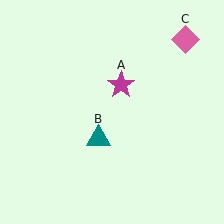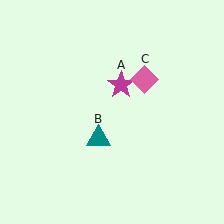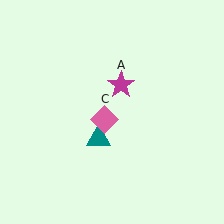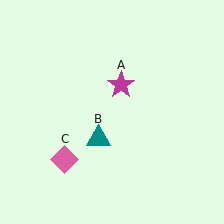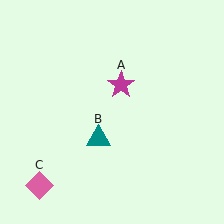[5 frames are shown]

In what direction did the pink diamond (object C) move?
The pink diamond (object C) moved down and to the left.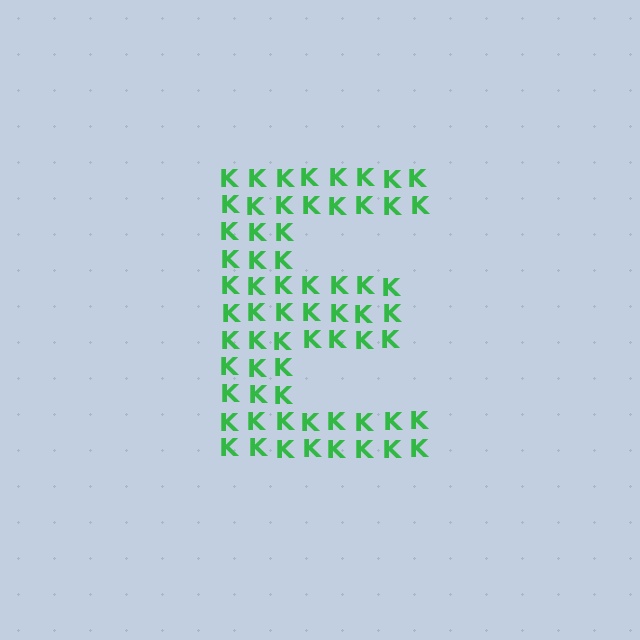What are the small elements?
The small elements are letter K's.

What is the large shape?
The large shape is the letter E.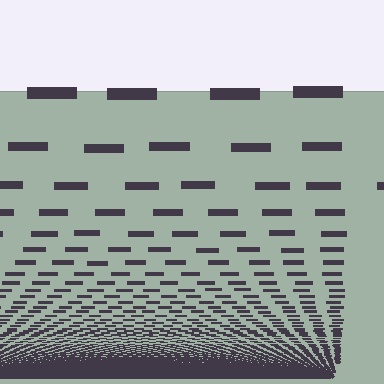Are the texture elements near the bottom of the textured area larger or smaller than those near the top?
Smaller. The gradient is inverted — elements near the bottom are smaller and denser.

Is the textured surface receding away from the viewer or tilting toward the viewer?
The surface appears to tilt toward the viewer. Texture elements get larger and sparser toward the top.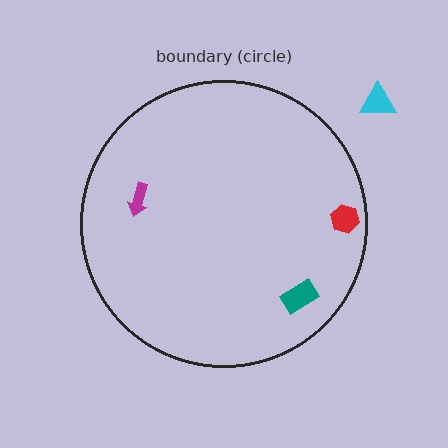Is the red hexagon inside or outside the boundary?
Inside.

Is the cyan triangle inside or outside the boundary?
Outside.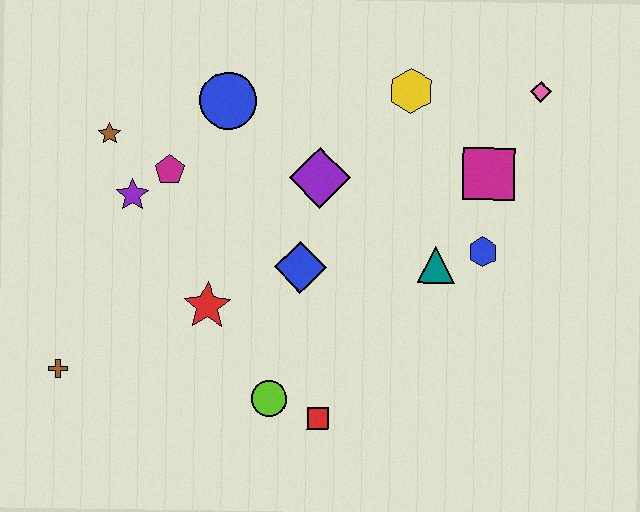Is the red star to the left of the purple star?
No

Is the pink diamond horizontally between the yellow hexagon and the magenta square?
No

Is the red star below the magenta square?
Yes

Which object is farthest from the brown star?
The pink diamond is farthest from the brown star.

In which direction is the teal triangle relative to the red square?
The teal triangle is above the red square.